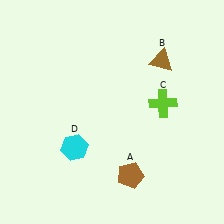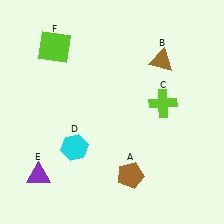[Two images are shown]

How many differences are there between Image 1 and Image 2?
There are 2 differences between the two images.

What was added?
A purple triangle (E), a lime square (F) were added in Image 2.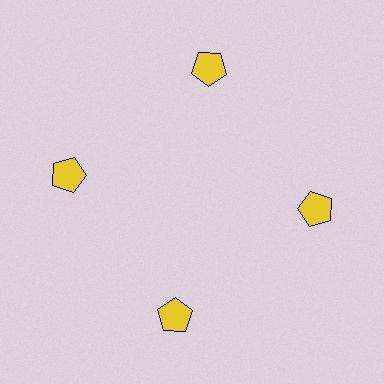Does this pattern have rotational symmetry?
Yes, this pattern has 4-fold rotational symmetry. It looks the same after rotating 90 degrees around the center.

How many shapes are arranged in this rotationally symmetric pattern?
There are 4 shapes, arranged in 4 groups of 1.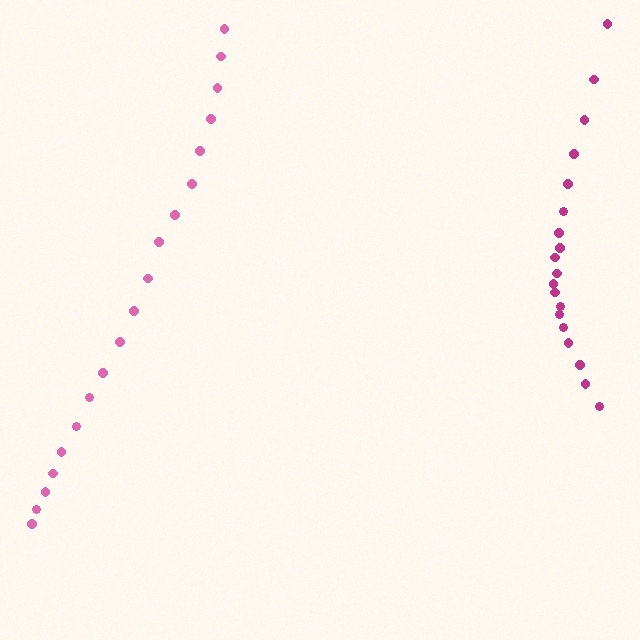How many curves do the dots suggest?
There are 2 distinct paths.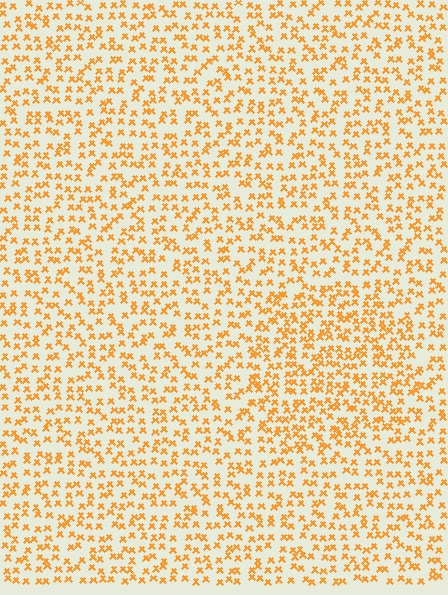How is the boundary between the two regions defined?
The boundary is defined by a change in element density (approximately 1.5x ratio). All elements are the same color, size, and shape.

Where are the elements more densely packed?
The elements are more densely packed inside the circle boundary.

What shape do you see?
I see a circle.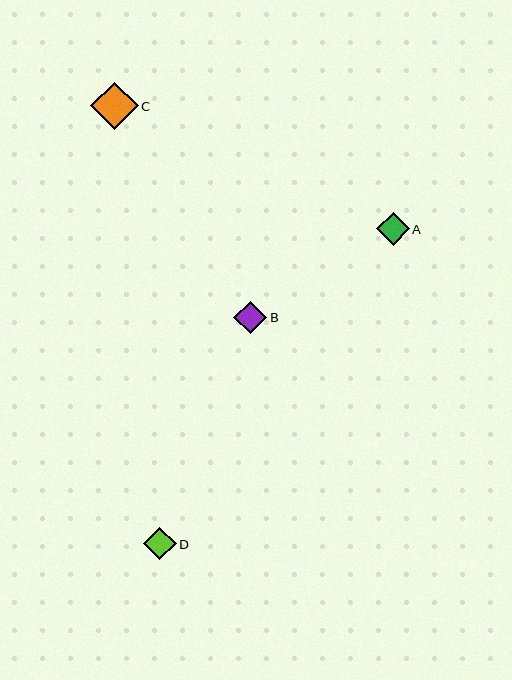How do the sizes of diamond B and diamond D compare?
Diamond B and diamond D are approximately the same size.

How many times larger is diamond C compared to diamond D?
Diamond C is approximately 1.5 times the size of diamond D.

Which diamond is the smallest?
Diamond D is the smallest with a size of approximately 32 pixels.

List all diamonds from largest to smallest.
From largest to smallest: C, A, B, D.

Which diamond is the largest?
Diamond C is the largest with a size of approximately 47 pixels.